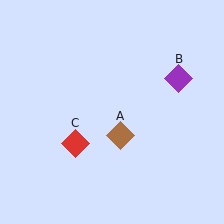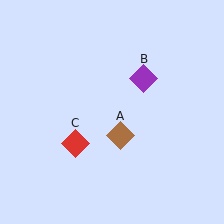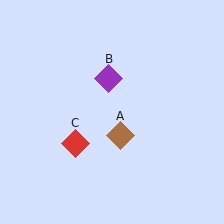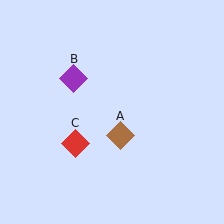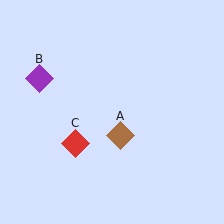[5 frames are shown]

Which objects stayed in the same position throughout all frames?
Brown diamond (object A) and red diamond (object C) remained stationary.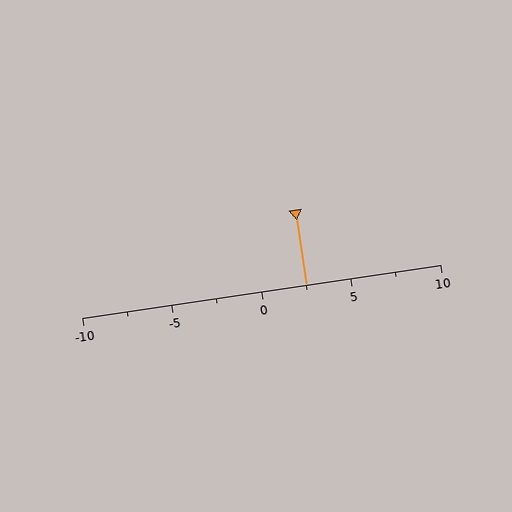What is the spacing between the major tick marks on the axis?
The major ticks are spaced 5 apart.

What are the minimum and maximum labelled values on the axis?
The axis runs from -10 to 10.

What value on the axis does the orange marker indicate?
The marker indicates approximately 2.5.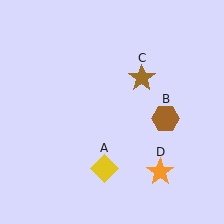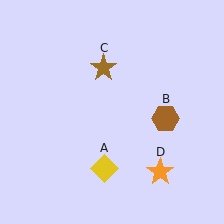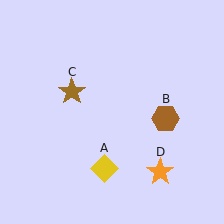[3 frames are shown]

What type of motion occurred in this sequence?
The brown star (object C) rotated counterclockwise around the center of the scene.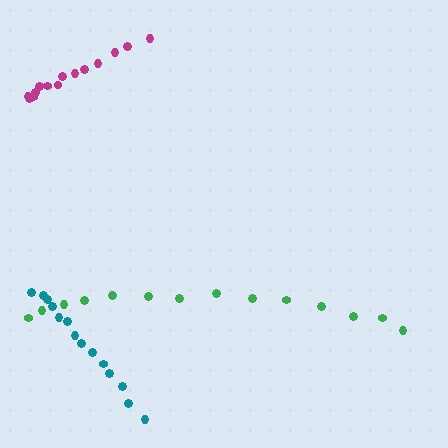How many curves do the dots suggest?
There are 3 distinct paths.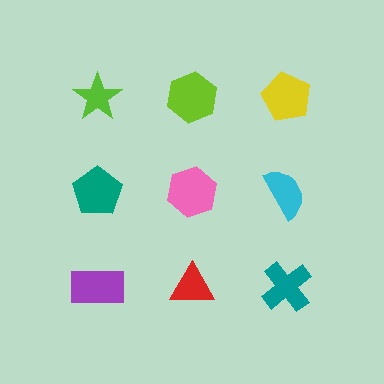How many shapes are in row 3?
3 shapes.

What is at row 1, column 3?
A yellow pentagon.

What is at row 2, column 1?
A teal pentagon.